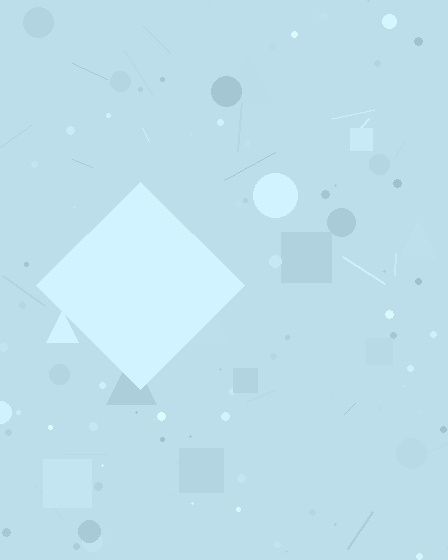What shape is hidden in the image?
A diamond is hidden in the image.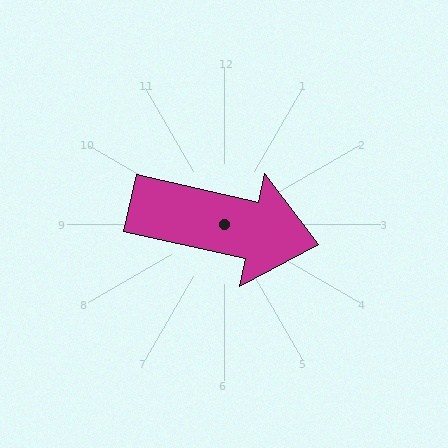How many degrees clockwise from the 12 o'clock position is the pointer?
Approximately 103 degrees.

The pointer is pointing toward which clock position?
Roughly 3 o'clock.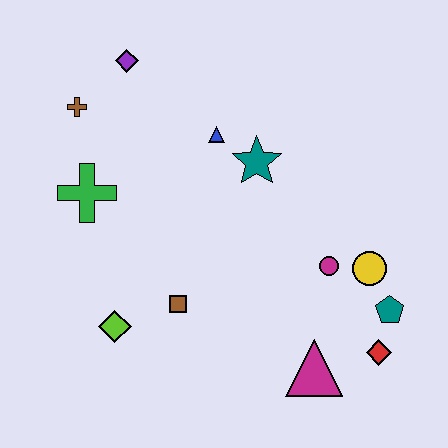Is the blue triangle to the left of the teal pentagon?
Yes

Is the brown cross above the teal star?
Yes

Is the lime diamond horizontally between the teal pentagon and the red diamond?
No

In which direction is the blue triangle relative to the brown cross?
The blue triangle is to the right of the brown cross.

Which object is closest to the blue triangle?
The teal star is closest to the blue triangle.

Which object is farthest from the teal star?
The red diamond is farthest from the teal star.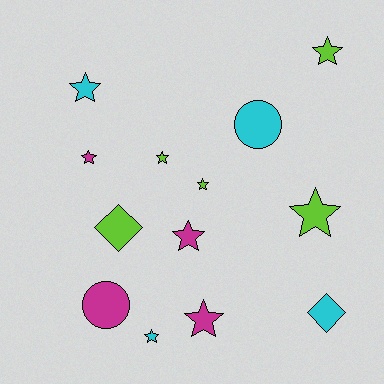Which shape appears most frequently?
Star, with 9 objects.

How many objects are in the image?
There are 13 objects.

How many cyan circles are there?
There is 1 cyan circle.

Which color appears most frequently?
Lime, with 5 objects.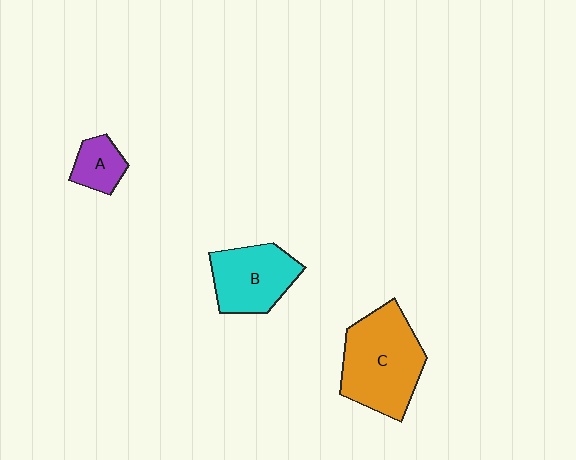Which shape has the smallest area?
Shape A (purple).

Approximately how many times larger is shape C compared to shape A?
Approximately 3.0 times.